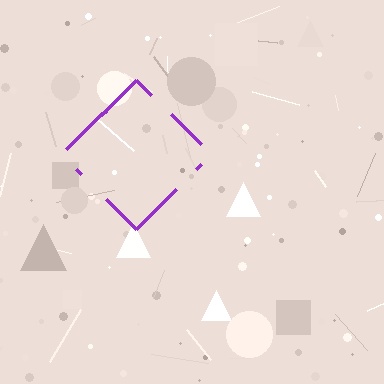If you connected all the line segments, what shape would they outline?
They would outline a diamond.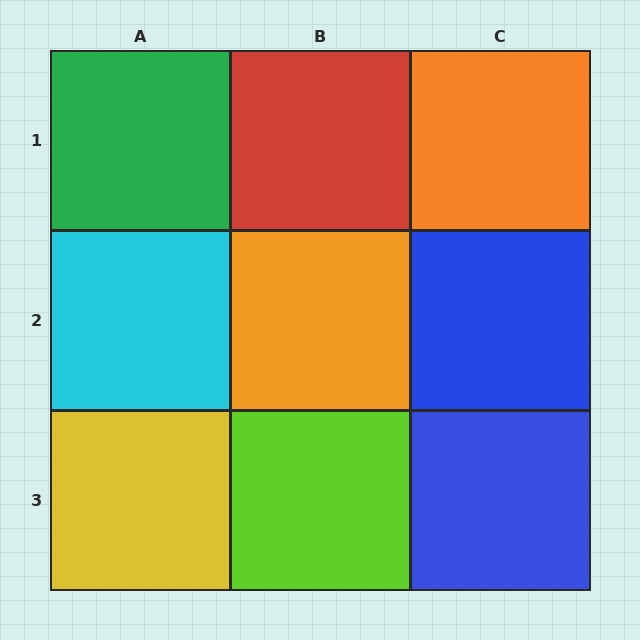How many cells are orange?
2 cells are orange.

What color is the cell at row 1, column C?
Orange.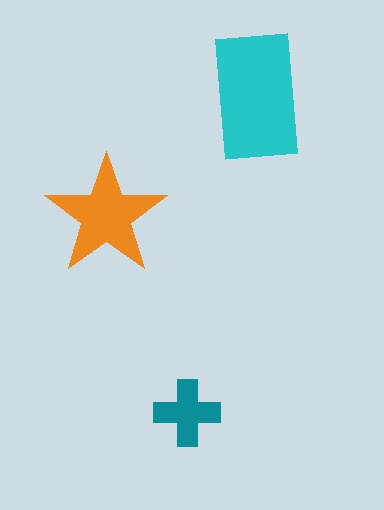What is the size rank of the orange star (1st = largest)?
2nd.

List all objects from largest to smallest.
The cyan rectangle, the orange star, the teal cross.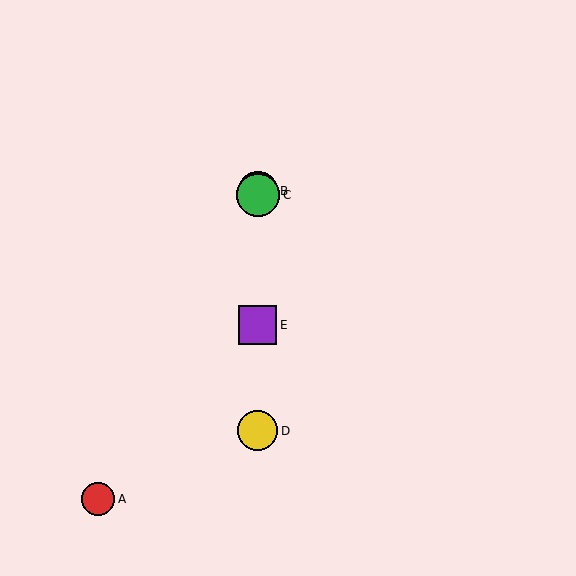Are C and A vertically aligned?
No, C is at x≈258 and A is at x≈98.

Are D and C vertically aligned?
Yes, both are at x≈258.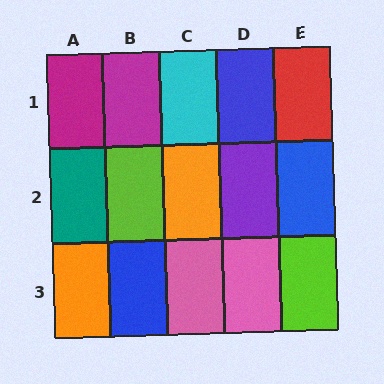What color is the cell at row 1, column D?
Blue.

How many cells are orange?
2 cells are orange.